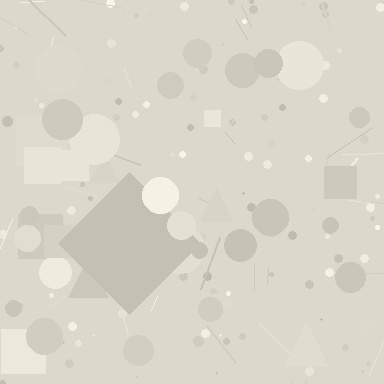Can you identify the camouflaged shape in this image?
The camouflaged shape is a diamond.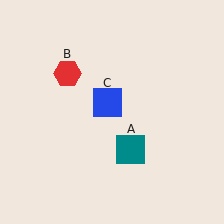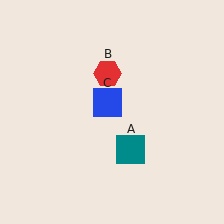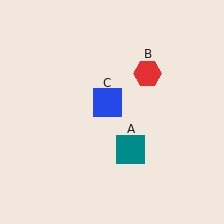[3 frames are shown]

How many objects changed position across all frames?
1 object changed position: red hexagon (object B).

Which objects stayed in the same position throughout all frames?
Teal square (object A) and blue square (object C) remained stationary.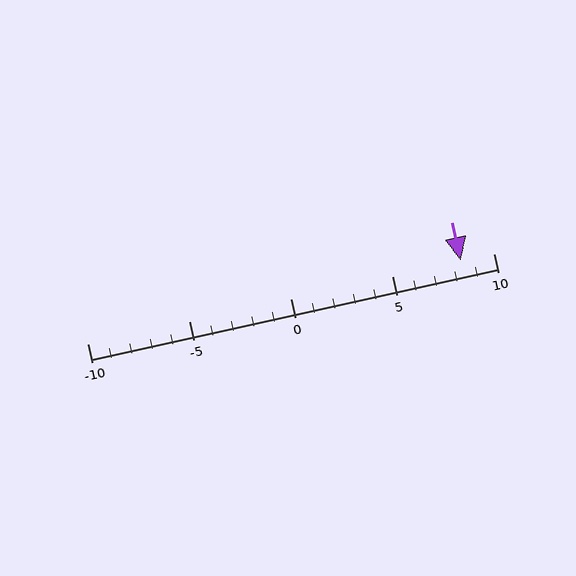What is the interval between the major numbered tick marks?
The major tick marks are spaced 5 units apart.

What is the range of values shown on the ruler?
The ruler shows values from -10 to 10.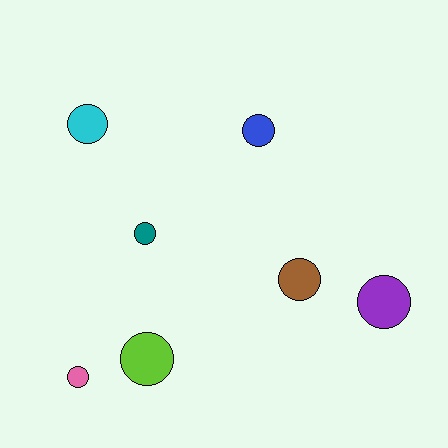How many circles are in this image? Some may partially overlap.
There are 7 circles.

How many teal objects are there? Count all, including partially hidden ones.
There is 1 teal object.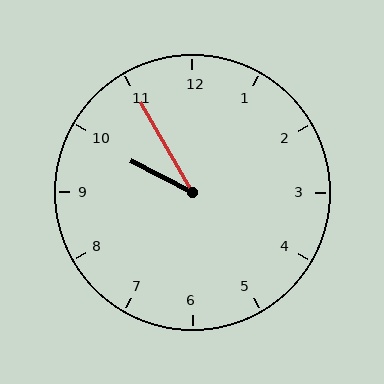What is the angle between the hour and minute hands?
Approximately 32 degrees.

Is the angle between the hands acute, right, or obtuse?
It is acute.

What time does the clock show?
9:55.